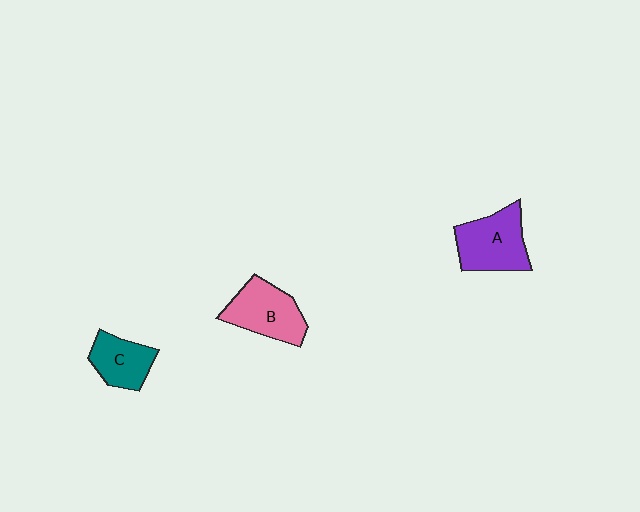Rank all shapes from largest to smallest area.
From largest to smallest: A (purple), B (pink), C (teal).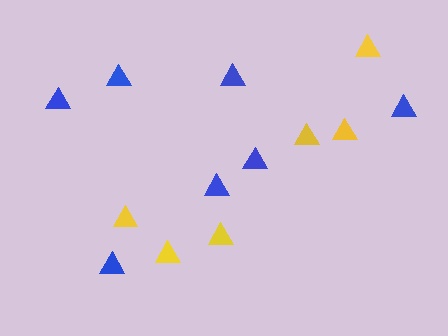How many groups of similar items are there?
There are 2 groups: one group of blue triangles (7) and one group of yellow triangles (6).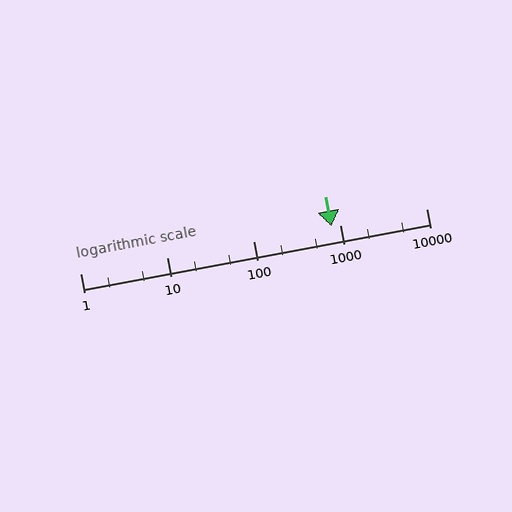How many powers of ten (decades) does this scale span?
The scale spans 4 decades, from 1 to 10000.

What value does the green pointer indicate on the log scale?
The pointer indicates approximately 810.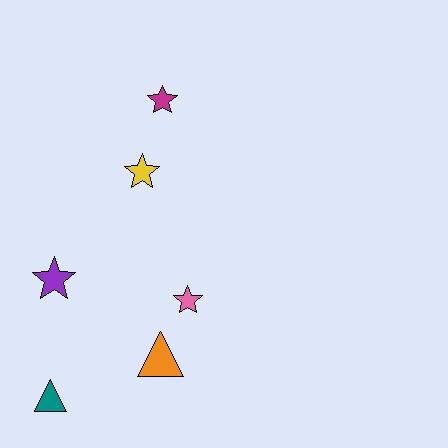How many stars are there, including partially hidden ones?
There are 4 stars.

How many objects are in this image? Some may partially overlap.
There are 6 objects.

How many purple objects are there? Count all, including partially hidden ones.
There is 1 purple object.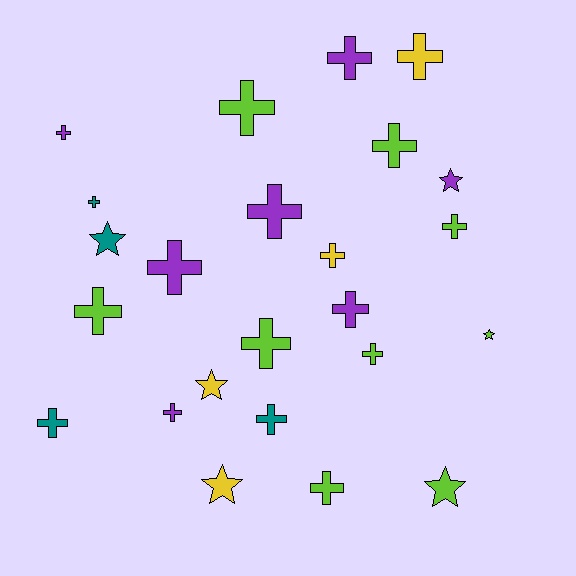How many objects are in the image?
There are 24 objects.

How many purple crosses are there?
There are 6 purple crosses.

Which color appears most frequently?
Lime, with 9 objects.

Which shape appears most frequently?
Cross, with 18 objects.